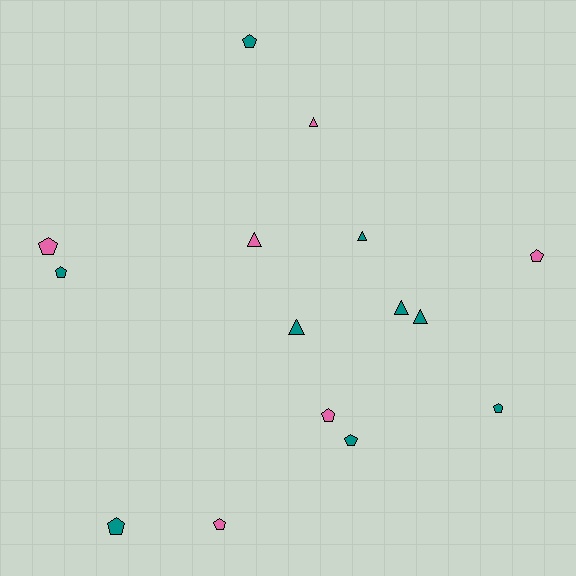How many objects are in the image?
There are 15 objects.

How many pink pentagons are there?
There are 4 pink pentagons.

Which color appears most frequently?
Teal, with 9 objects.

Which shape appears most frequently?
Pentagon, with 9 objects.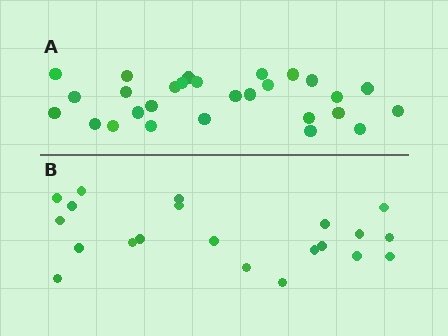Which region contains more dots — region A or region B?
Region A (the top region) has more dots.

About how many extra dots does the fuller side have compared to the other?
Region A has roughly 8 or so more dots than region B.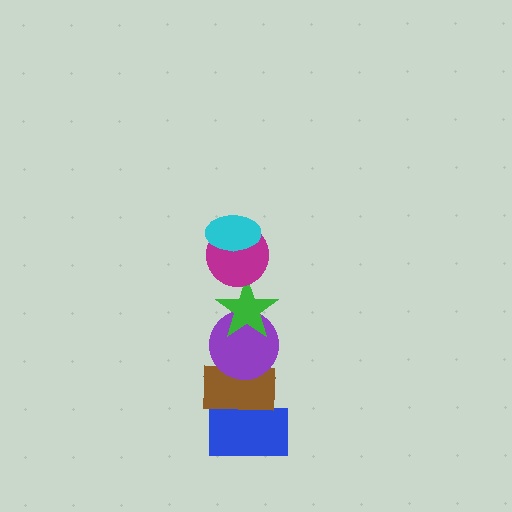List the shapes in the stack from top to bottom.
From top to bottom: the cyan ellipse, the magenta circle, the green star, the purple circle, the brown rectangle, the blue rectangle.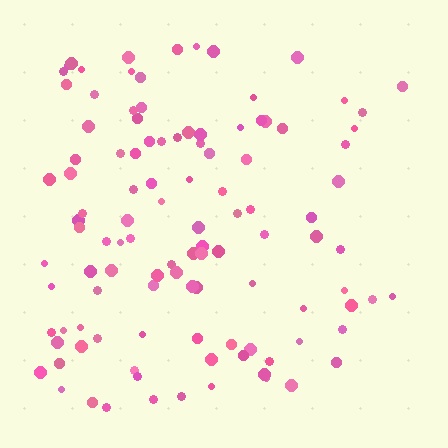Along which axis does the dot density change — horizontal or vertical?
Horizontal.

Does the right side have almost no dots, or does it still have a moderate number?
Still a moderate number, just noticeably fewer than the left.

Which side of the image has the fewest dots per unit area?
The right.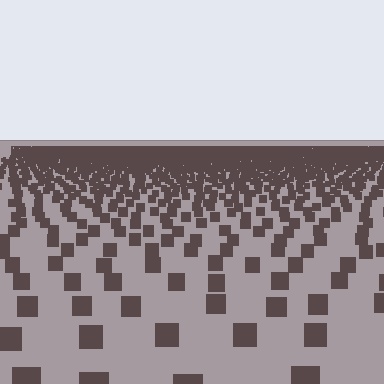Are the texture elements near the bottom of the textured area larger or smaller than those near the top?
Larger. Near the bottom, elements are closer to the viewer and appear at a bigger on-screen size.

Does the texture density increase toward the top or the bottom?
Density increases toward the top.